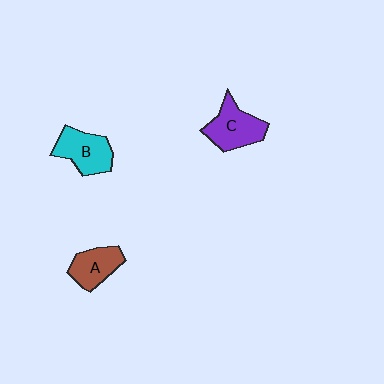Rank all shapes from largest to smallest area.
From largest to smallest: C (purple), B (cyan), A (brown).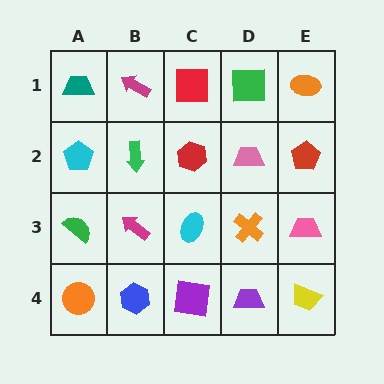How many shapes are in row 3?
5 shapes.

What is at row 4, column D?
A purple trapezoid.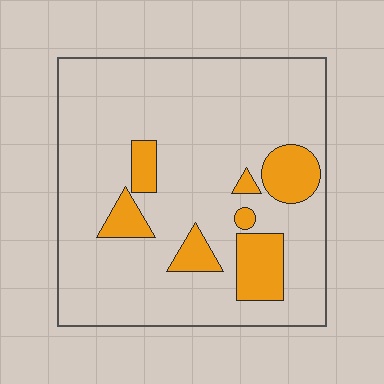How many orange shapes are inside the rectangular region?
7.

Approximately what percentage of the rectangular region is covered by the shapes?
Approximately 15%.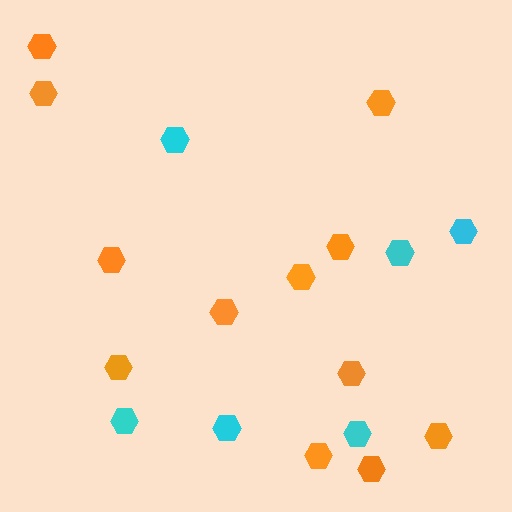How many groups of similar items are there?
There are 2 groups: one group of cyan hexagons (6) and one group of orange hexagons (12).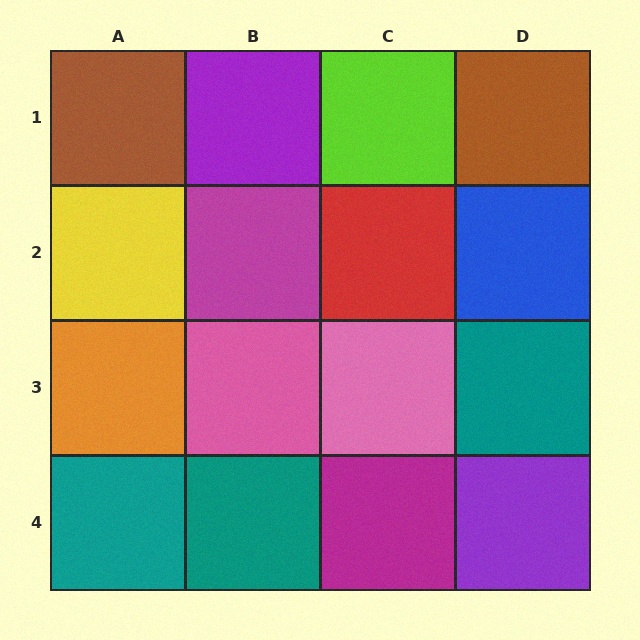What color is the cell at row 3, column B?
Pink.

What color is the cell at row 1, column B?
Purple.